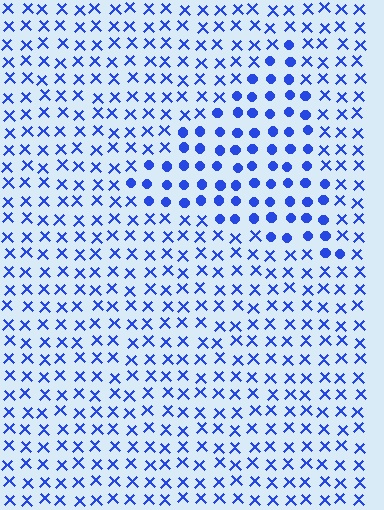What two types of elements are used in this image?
The image uses circles inside the triangle region and X marks outside it.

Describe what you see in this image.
The image is filled with small blue elements arranged in a uniform grid. A triangle-shaped region contains circles, while the surrounding area contains X marks. The boundary is defined purely by the change in element shape.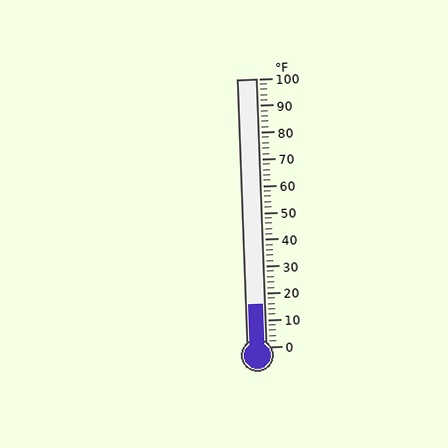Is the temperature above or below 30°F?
The temperature is below 30°F.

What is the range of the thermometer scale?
The thermometer scale ranges from 0°F to 100°F.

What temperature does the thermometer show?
The thermometer shows approximately 16°F.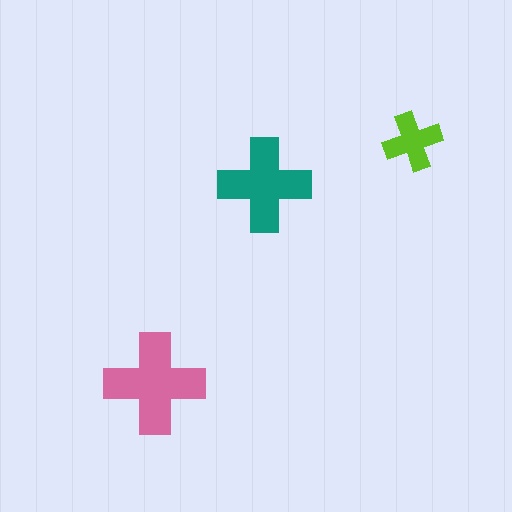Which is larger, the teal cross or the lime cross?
The teal one.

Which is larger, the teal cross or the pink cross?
The pink one.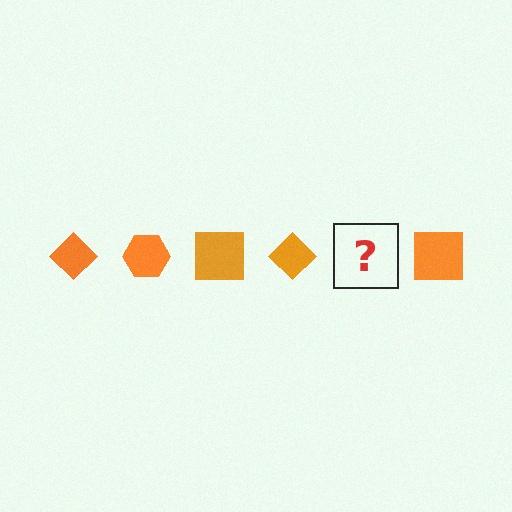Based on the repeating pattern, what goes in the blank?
The blank should be an orange hexagon.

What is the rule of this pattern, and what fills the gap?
The rule is that the pattern cycles through diamond, hexagon, square shapes in orange. The gap should be filled with an orange hexagon.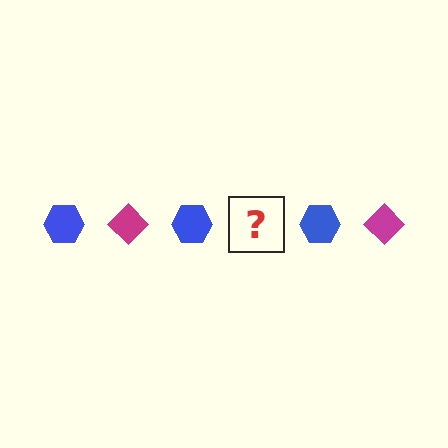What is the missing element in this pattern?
The missing element is a magenta diamond.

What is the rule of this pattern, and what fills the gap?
The rule is that the pattern alternates between blue hexagon and magenta diamond. The gap should be filled with a magenta diamond.